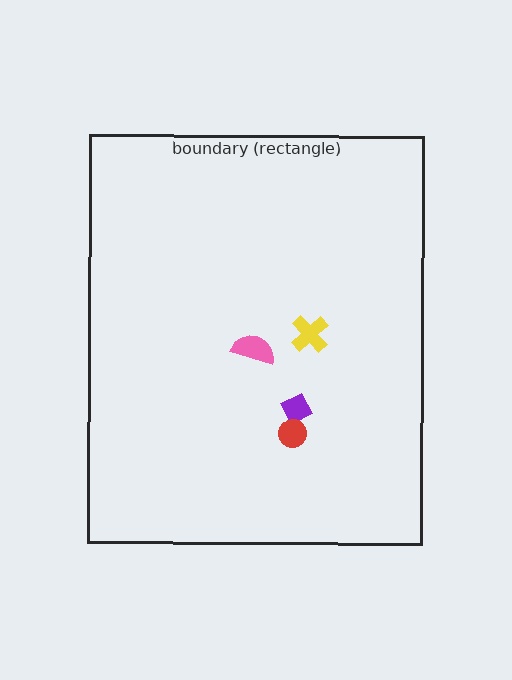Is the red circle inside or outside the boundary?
Inside.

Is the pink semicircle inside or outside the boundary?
Inside.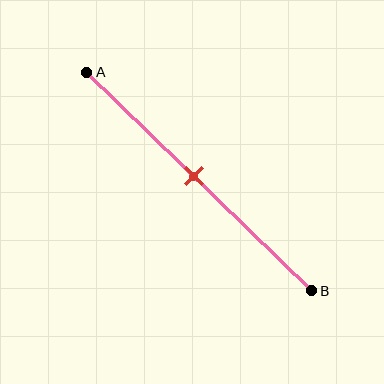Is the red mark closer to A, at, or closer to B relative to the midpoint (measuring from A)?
The red mark is approximately at the midpoint of segment AB.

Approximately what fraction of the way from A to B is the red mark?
The red mark is approximately 50% of the way from A to B.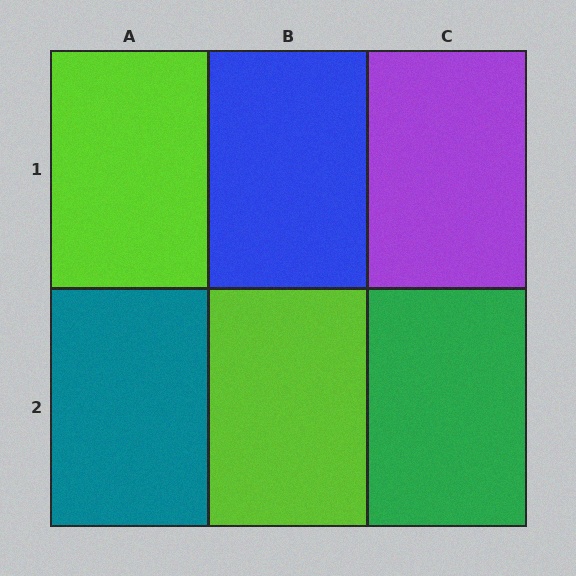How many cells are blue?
1 cell is blue.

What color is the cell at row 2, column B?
Lime.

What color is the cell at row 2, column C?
Green.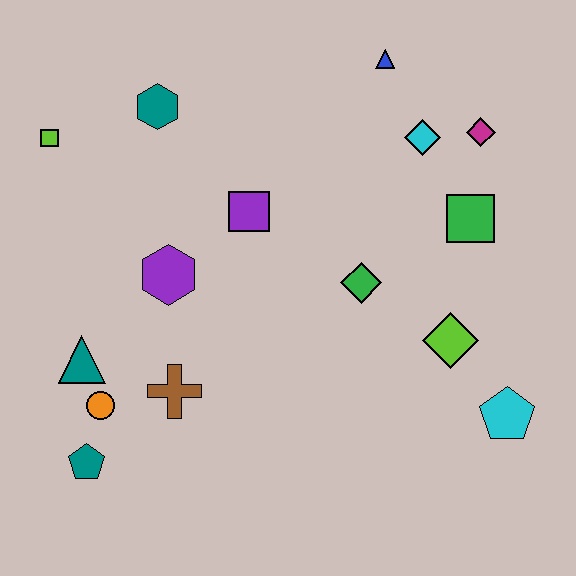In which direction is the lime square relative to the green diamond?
The lime square is to the left of the green diamond.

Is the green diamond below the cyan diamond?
Yes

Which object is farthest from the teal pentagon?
The magenta diamond is farthest from the teal pentagon.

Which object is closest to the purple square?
The purple hexagon is closest to the purple square.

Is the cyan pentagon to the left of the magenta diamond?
No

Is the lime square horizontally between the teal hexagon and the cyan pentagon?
No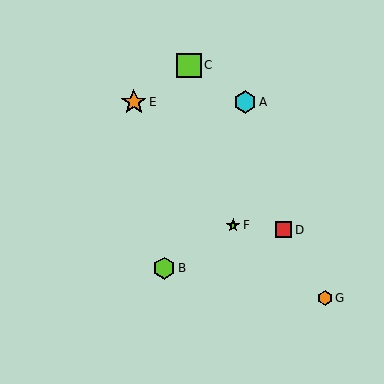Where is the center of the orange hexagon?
The center of the orange hexagon is at (325, 298).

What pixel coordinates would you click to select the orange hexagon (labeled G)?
Click at (325, 298) to select the orange hexagon G.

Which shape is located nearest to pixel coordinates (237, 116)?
The cyan hexagon (labeled A) at (245, 102) is nearest to that location.